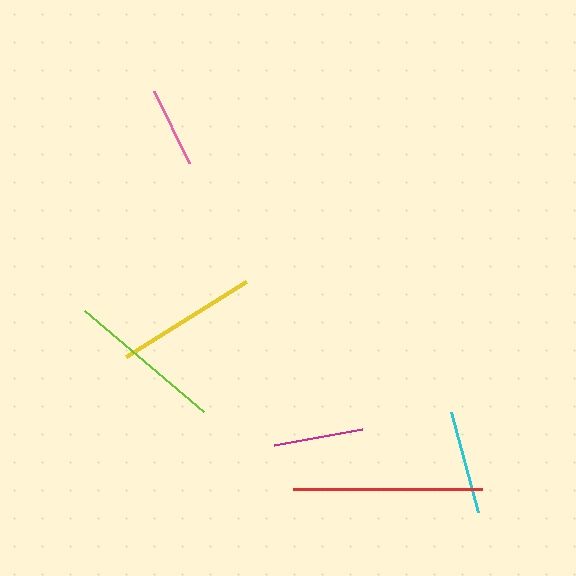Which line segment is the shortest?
The pink line is the shortest at approximately 80 pixels.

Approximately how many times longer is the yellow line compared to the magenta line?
The yellow line is approximately 1.6 times the length of the magenta line.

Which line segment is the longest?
The red line is the longest at approximately 189 pixels.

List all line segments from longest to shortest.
From longest to shortest: red, lime, yellow, cyan, magenta, pink.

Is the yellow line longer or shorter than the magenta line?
The yellow line is longer than the magenta line.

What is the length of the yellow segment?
The yellow segment is approximately 142 pixels long.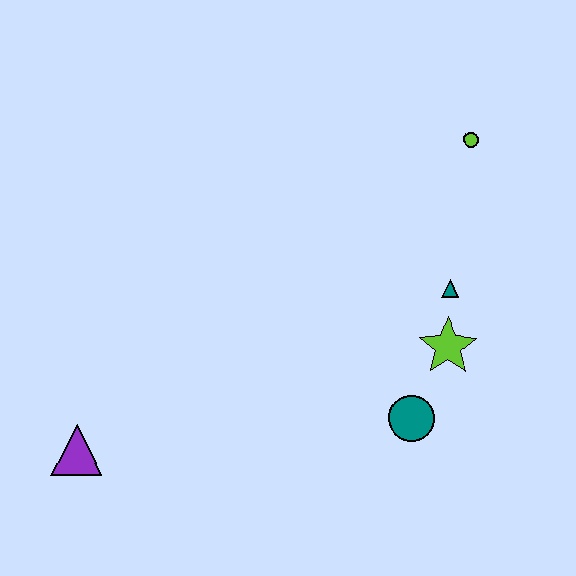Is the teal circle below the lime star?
Yes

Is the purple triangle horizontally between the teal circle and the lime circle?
No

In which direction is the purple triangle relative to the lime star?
The purple triangle is to the left of the lime star.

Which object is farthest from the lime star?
The purple triangle is farthest from the lime star.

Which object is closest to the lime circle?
The teal triangle is closest to the lime circle.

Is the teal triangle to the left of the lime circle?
Yes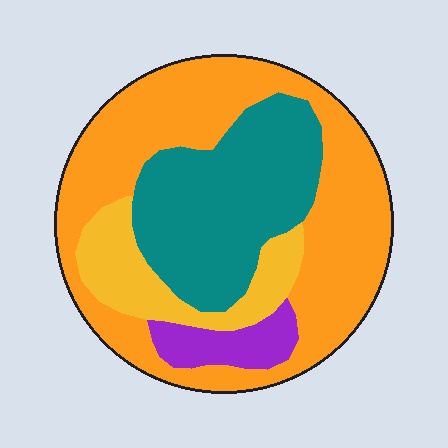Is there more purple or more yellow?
Yellow.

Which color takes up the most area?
Orange, at roughly 50%.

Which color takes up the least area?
Purple, at roughly 5%.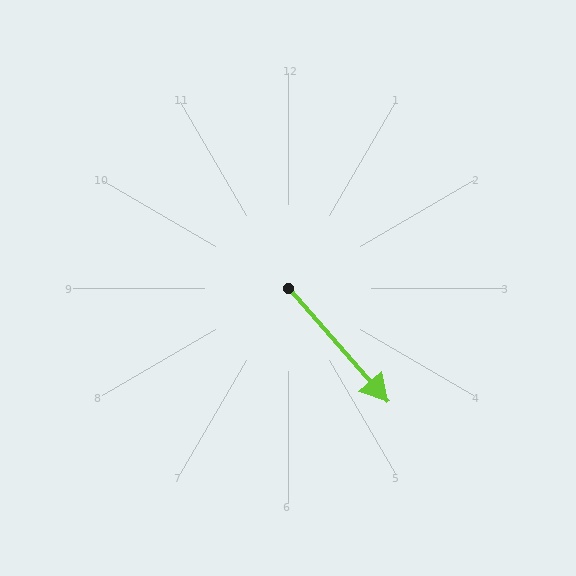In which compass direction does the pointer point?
Southeast.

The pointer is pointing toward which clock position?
Roughly 5 o'clock.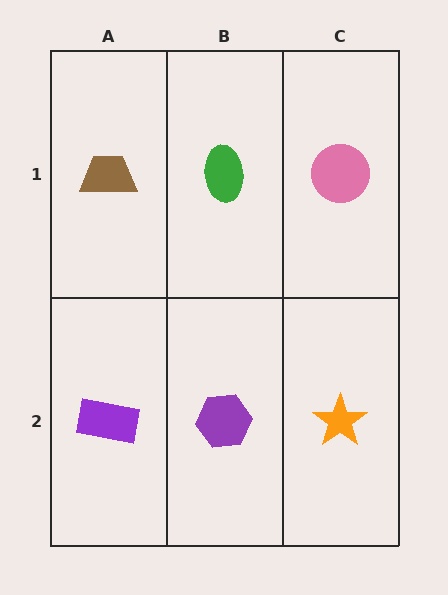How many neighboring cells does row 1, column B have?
3.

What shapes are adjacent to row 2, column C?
A pink circle (row 1, column C), a purple hexagon (row 2, column B).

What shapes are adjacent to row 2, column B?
A green ellipse (row 1, column B), a purple rectangle (row 2, column A), an orange star (row 2, column C).